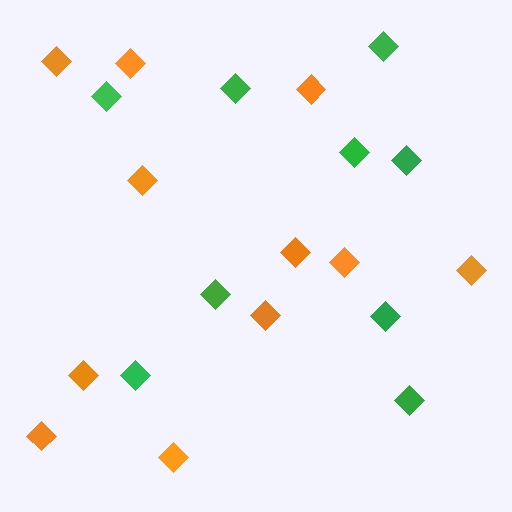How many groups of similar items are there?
There are 2 groups: one group of green diamonds (9) and one group of orange diamonds (11).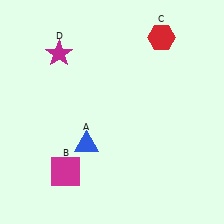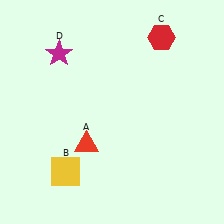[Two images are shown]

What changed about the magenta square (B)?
In Image 1, B is magenta. In Image 2, it changed to yellow.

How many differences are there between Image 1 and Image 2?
There are 2 differences between the two images.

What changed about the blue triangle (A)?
In Image 1, A is blue. In Image 2, it changed to red.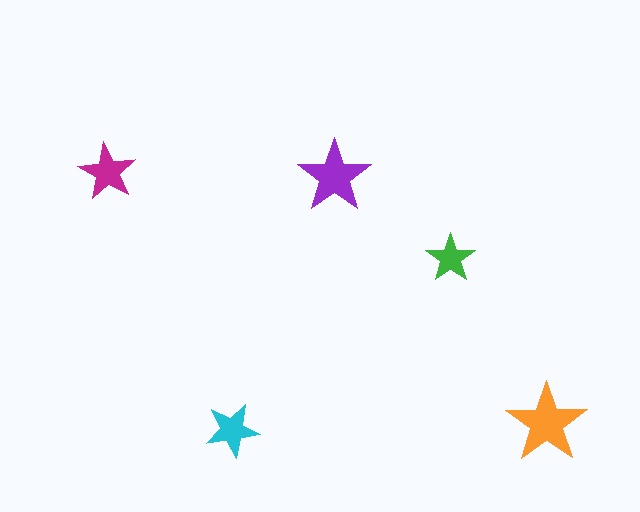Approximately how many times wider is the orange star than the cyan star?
About 1.5 times wider.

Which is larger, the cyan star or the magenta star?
The magenta one.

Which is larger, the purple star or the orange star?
The orange one.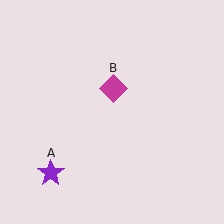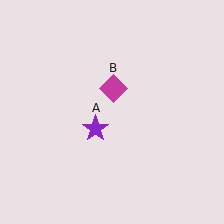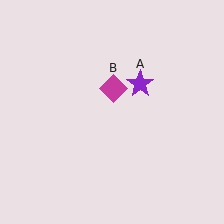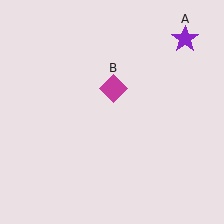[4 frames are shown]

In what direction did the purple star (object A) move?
The purple star (object A) moved up and to the right.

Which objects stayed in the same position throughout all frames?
Magenta diamond (object B) remained stationary.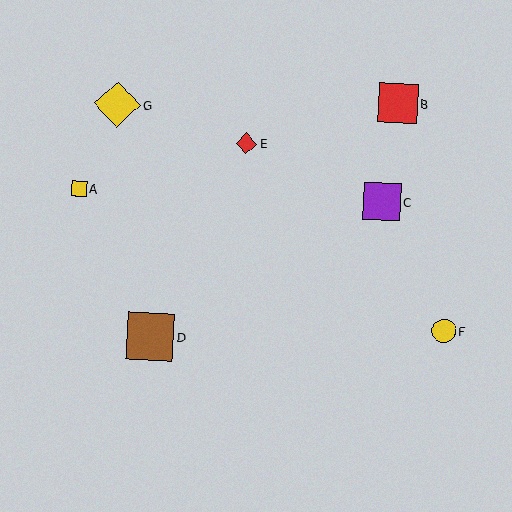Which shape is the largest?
The brown square (labeled D) is the largest.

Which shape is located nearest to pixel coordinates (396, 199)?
The purple square (labeled C) at (382, 202) is nearest to that location.